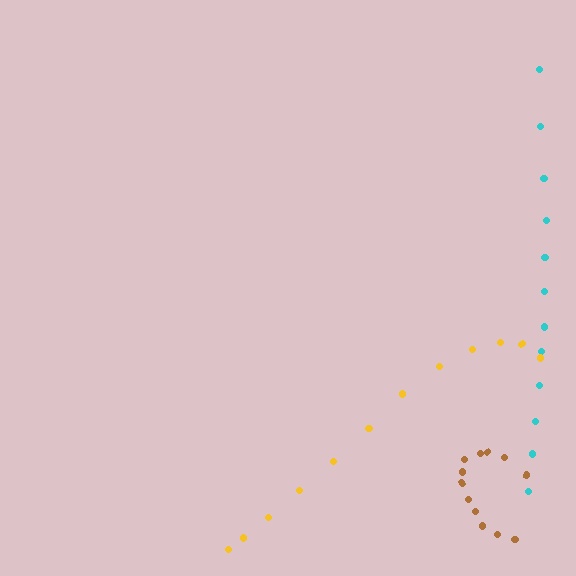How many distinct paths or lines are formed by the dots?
There are 3 distinct paths.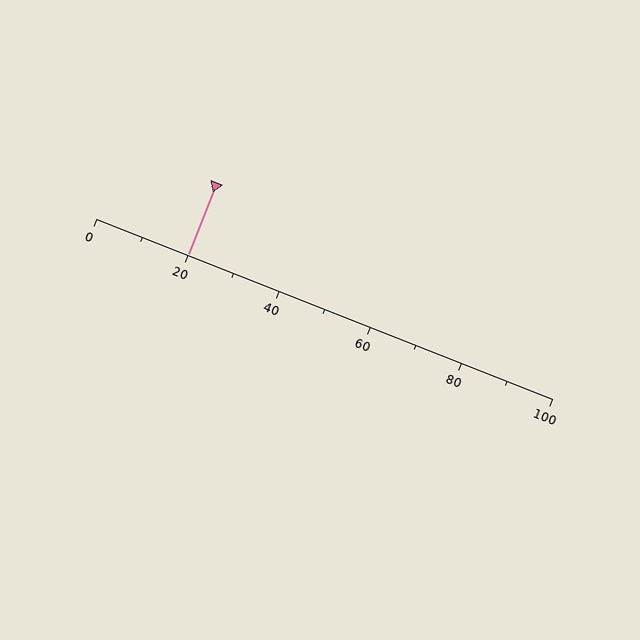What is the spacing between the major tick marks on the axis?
The major ticks are spaced 20 apart.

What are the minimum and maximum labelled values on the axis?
The axis runs from 0 to 100.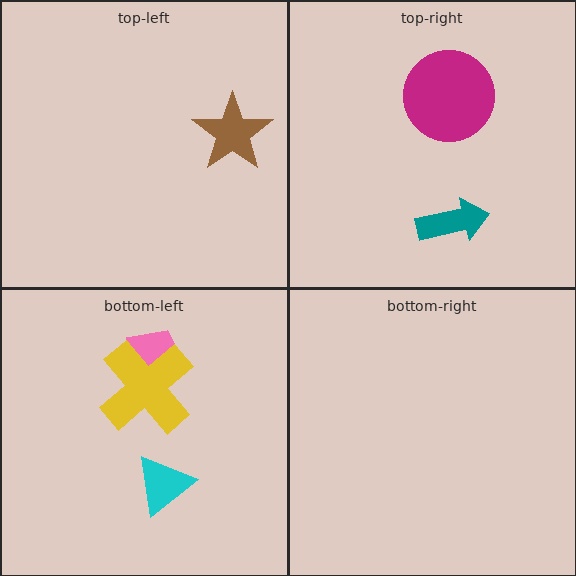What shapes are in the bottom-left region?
The pink pentagon, the yellow cross, the cyan triangle.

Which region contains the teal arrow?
The top-right region.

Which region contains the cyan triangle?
The bottom-left region.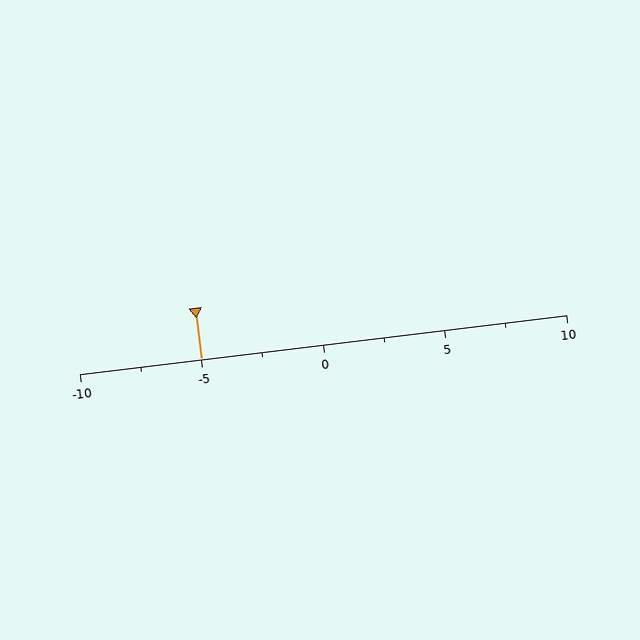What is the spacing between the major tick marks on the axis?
The major ticks are spaced 5 apart.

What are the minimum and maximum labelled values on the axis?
The axis runs from -10 to 10.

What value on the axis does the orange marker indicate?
The marker indicates approximately -5.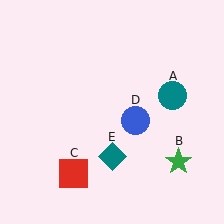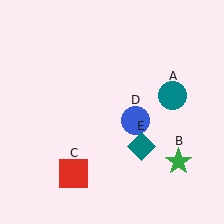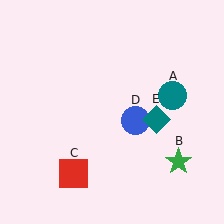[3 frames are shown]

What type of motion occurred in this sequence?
The teal diamond (object E) rotated counterclockwise around the center of the scene.